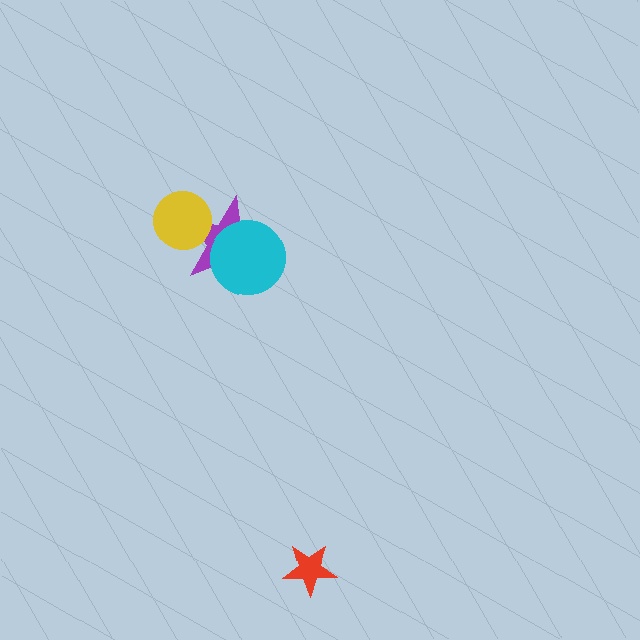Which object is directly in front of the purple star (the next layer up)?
The cyan circle is directly in front of the purple star.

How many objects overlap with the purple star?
2 objects overlap with the purple star.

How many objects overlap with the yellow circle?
1 object overlaps with the yellow circle.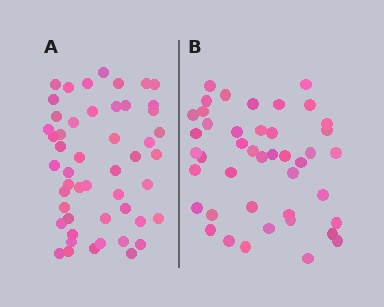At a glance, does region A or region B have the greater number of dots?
Region A (the left region) has more dots.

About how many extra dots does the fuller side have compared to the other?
Region A has roughly 8 or so more dots than region B.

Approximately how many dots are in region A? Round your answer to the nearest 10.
About 50 dots.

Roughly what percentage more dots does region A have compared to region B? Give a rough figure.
About 15% more.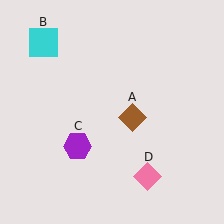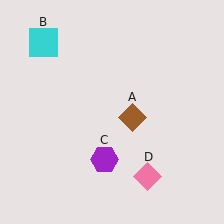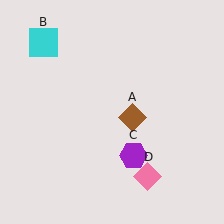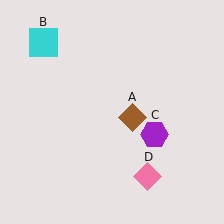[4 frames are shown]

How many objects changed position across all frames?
1 object changed position: purple hexagon (object C).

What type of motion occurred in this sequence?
The purple hexagon (object C) rotated counterclockwise around the center of the scene.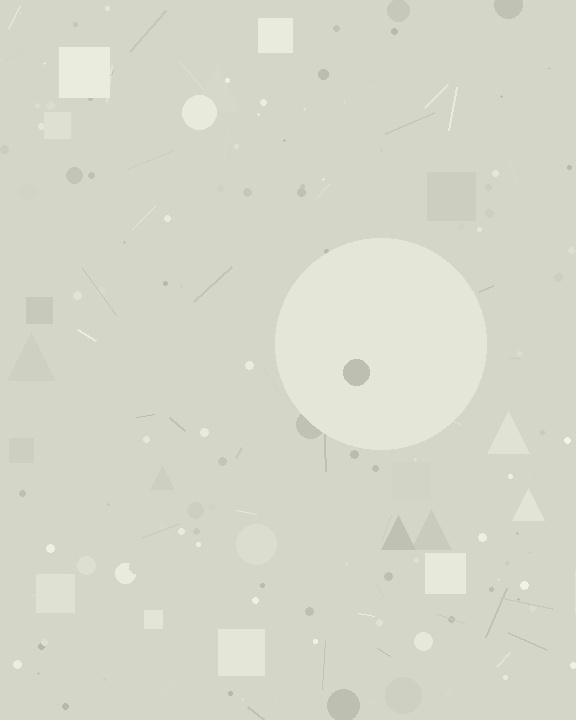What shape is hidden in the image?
A circle is hidden in the image.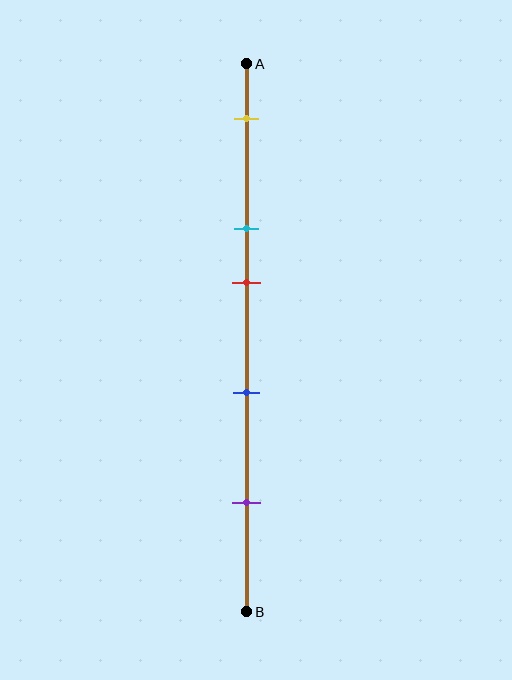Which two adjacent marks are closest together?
The cyan and red marks are the closest adjacent pair.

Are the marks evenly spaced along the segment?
No, the marks are not evenly spaced.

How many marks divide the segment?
There are 5 marks dividing the segment.